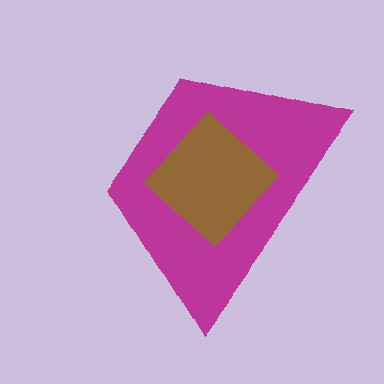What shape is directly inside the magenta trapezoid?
The brown diamond.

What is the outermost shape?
The magenta trapezoid.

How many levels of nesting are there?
2.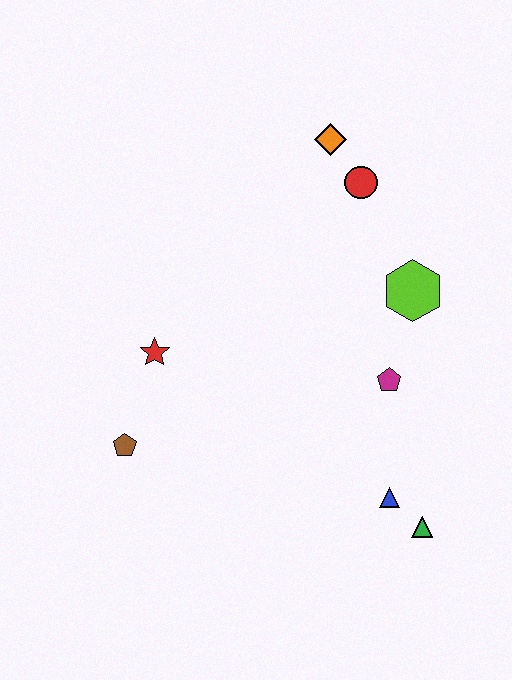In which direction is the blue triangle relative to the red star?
The blue triangle is to the right of the red star.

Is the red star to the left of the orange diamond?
Yes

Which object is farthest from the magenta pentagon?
The brown pentagon is farthest from the magenta pentagon.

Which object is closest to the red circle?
The orange diamond is closest to the red circle.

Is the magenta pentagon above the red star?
No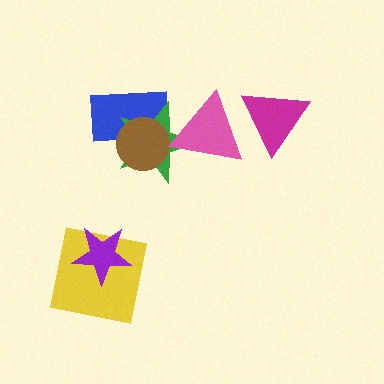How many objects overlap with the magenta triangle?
1 object overlaps with the magenta triangle.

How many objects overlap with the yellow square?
1 object overlaps with the yellow square.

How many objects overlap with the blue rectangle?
2 objects overlap with the blue rectangle.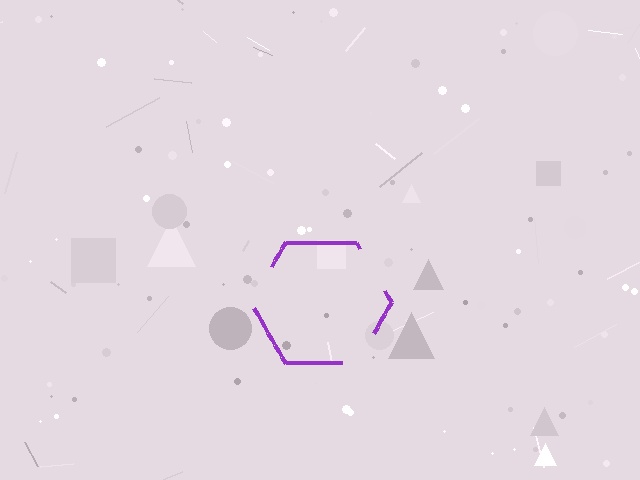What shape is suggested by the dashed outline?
The dashed outline suggests a hexagon.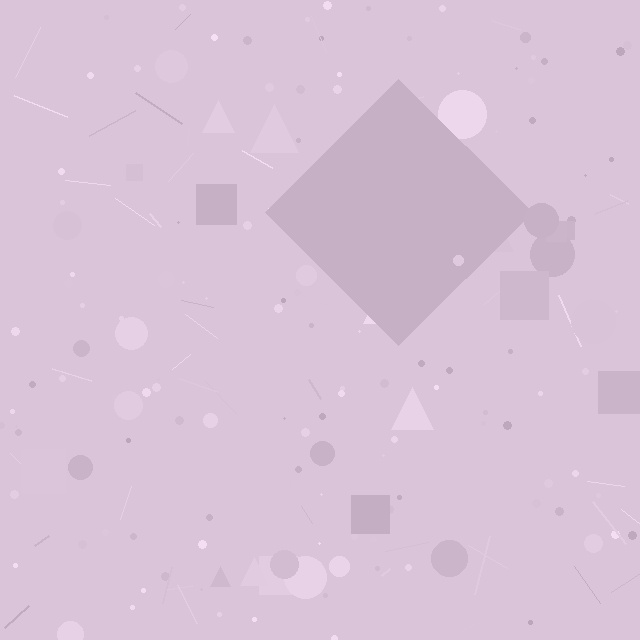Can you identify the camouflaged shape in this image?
The camouflaged shape is a diamond.